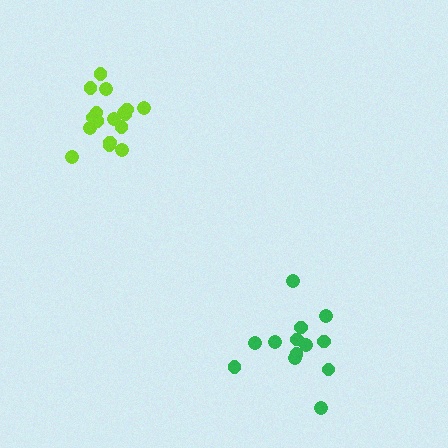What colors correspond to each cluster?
The clusters are colored: green, lime.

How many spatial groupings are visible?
There are 2 spatial groupings.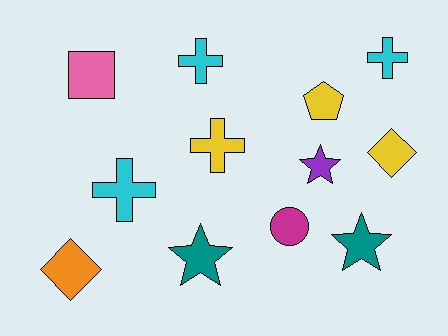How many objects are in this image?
There are 12 objects.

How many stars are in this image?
There are 3 stars.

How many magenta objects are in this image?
There is 1 magenta object.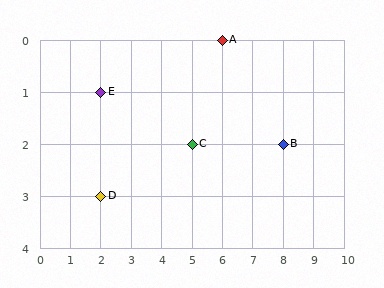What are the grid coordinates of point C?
Point C is at grid coordinates (5, 2).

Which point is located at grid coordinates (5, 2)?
Point C is at (5, 2).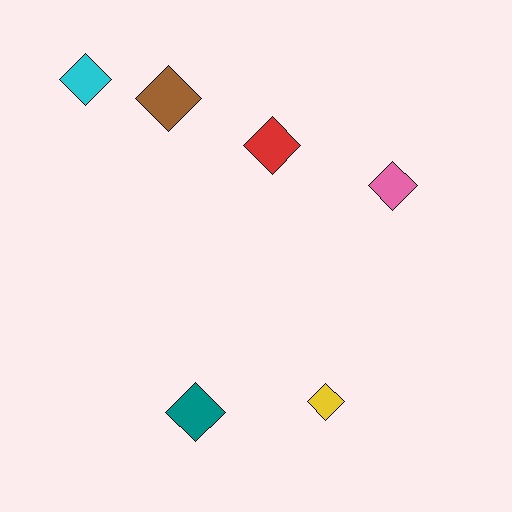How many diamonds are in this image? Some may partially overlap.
There are 6 diamonds.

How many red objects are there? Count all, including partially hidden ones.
There is 1 red object.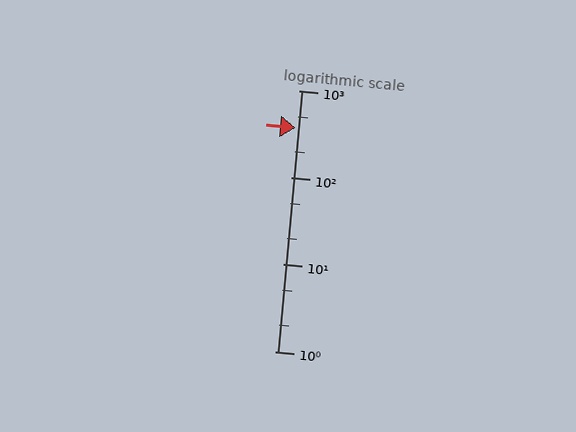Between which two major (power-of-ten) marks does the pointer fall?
The pointer is between 100 and 1000.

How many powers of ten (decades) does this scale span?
The scale spans 3 decades, from 1 to 1000.